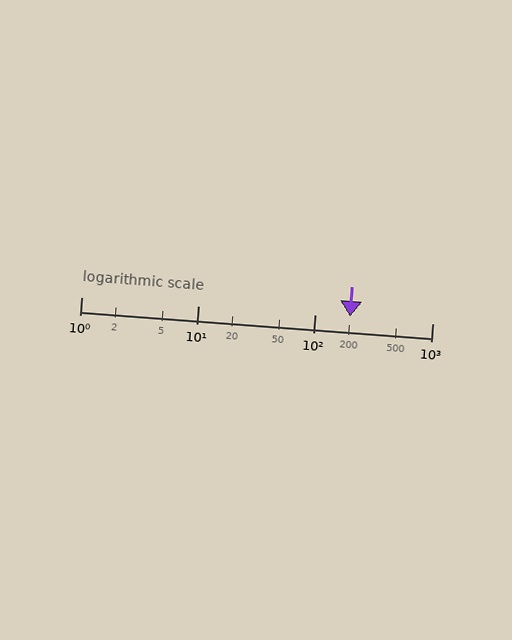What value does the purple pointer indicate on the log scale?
The pointer indicates approximately 200.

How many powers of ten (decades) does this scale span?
The scale spans 3 decades, from 1 to 1000.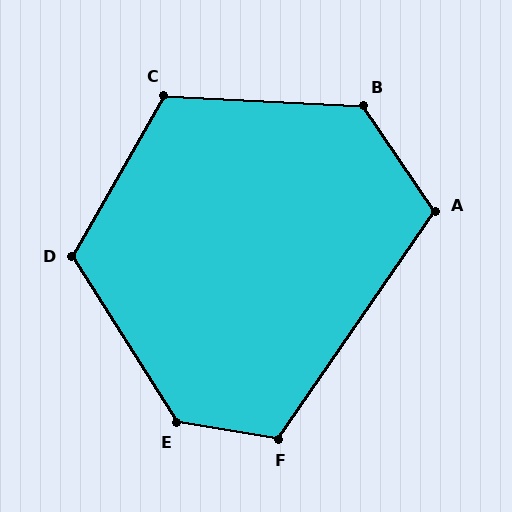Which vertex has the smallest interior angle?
A, at approximately 111 degrees.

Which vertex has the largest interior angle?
E, at approximately 132 degrees.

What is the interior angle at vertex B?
Approximately 127 degrees (obtuse).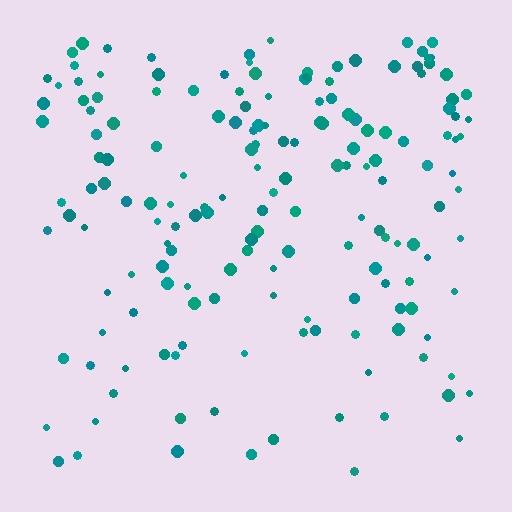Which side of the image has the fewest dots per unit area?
The bottom.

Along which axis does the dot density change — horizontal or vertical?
Vertical.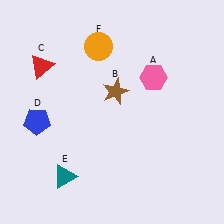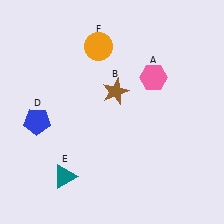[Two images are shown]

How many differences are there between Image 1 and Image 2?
There is 1 difference between the two images.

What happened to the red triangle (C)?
The red triangle (C) was removed in Image 2. It was in the top-left area of Image 1.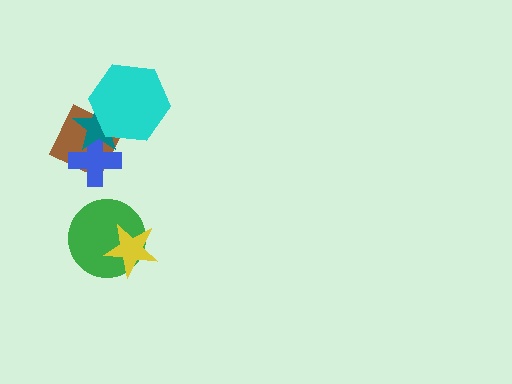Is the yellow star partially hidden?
No, no other shape covers it.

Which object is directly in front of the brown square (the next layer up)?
The blue cross is directly in front of the brown square.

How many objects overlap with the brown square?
3 objects overlap with the brown square.